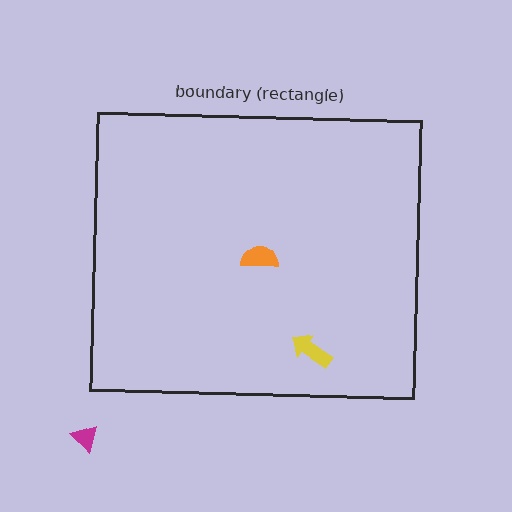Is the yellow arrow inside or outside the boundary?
Inside.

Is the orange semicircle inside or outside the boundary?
Inside.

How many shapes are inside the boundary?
2 inside, 1 outside.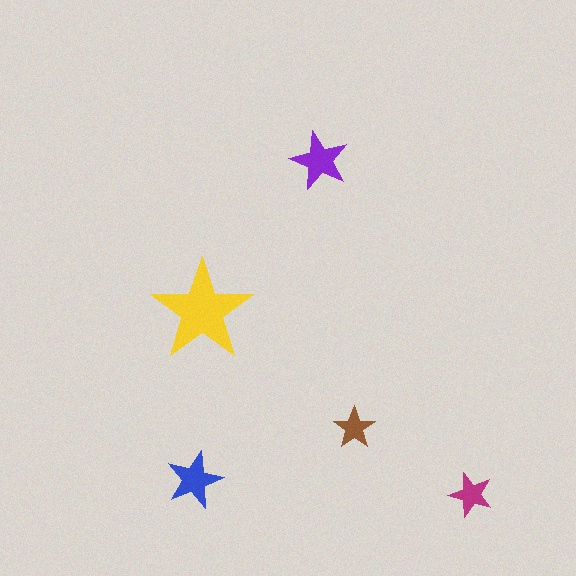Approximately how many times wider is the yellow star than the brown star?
About 2.5 times wider.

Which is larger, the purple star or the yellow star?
The yellow one.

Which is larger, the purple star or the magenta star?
The purple one.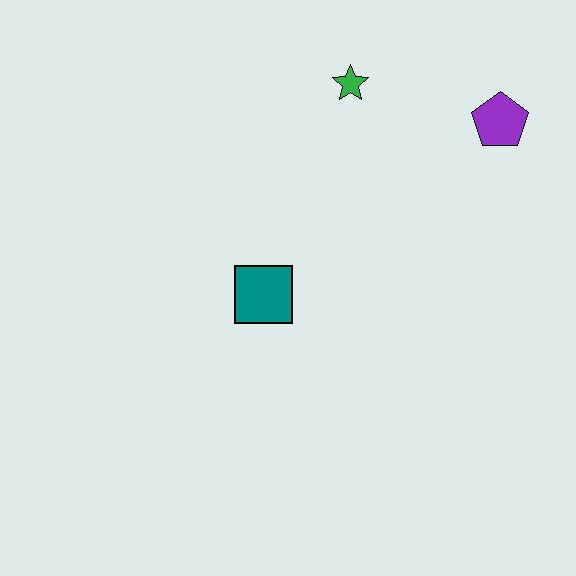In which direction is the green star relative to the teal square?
The green star is above the teal square.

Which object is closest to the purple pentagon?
The green star is closest to the purple pentagon.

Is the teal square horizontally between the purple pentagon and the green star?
No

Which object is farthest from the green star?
The teal square is farthest from the green star.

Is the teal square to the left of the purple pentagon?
Yes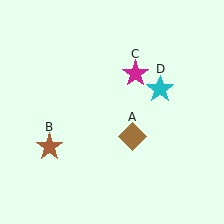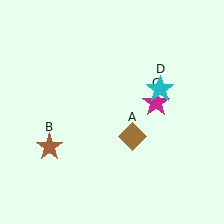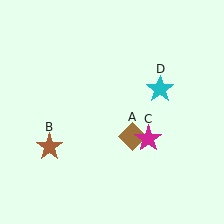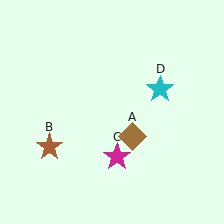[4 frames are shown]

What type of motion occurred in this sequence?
The magenta star (object C) rotated clockwise around the center of the scene.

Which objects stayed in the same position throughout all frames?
Brown diamond (object A) and brown star (object B) and cyan star (object D) remained stationary.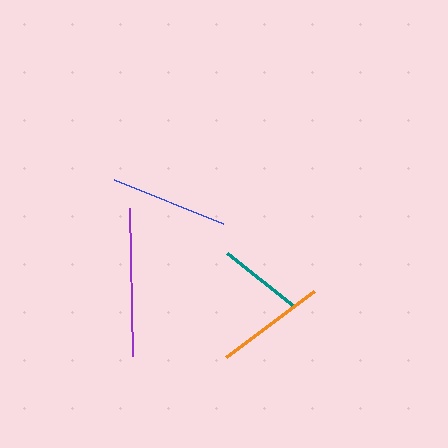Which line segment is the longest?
The purple line is the longest at approximately 148 pixels.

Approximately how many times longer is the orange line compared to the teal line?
The orange line is approximately 1.3 times the length of the teal line.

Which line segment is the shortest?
The teal line is the shortest at approximately 87 pixels.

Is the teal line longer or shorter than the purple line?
The purple line is longer than the teal line.